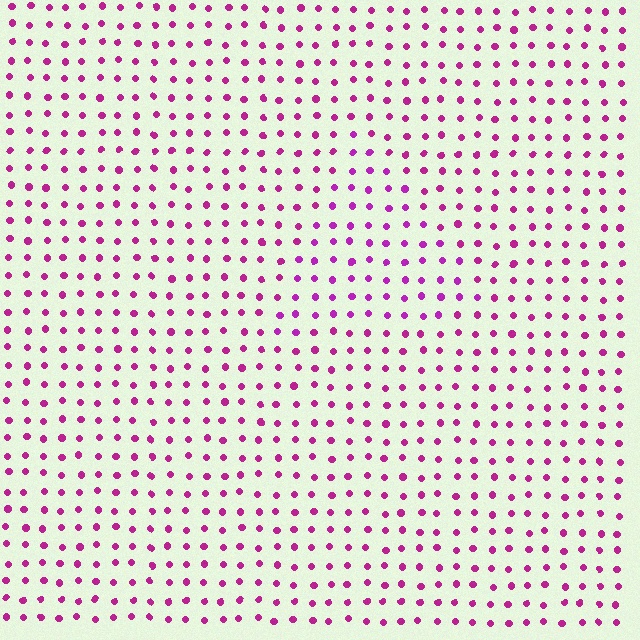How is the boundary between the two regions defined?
The boundary is defined purely by a slight shift in hue (about 16 degrees). Spacing, size, and orientation are identical on both sides.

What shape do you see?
I see a triangle.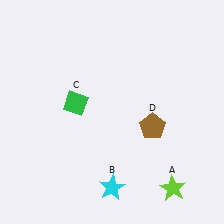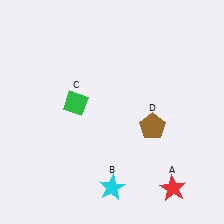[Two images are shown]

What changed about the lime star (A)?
In Image 1, A is lime. In Image 2, it changed to red.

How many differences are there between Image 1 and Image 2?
There is 1 difference between the two images.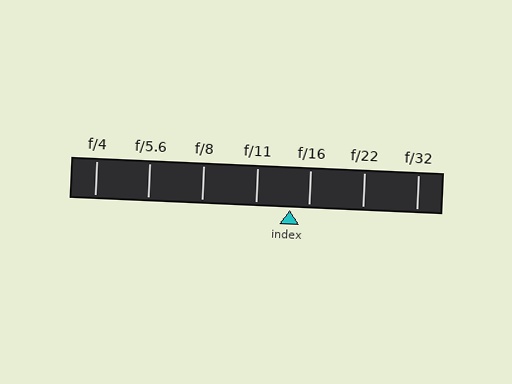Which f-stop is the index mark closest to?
The index mark is closest to f/16.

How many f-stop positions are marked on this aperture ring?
There are 7 f-stop positions marked.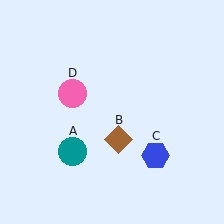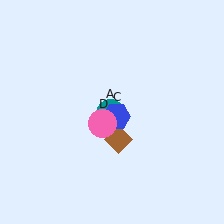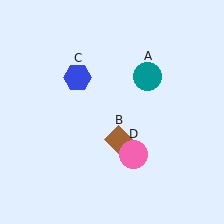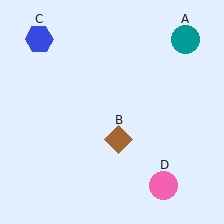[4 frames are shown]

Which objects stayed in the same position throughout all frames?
Brown diamond (object B) remained stationary.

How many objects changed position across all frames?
3 objects changed position: teal circle (object A), blue hexagon (object C), pink circle (object D).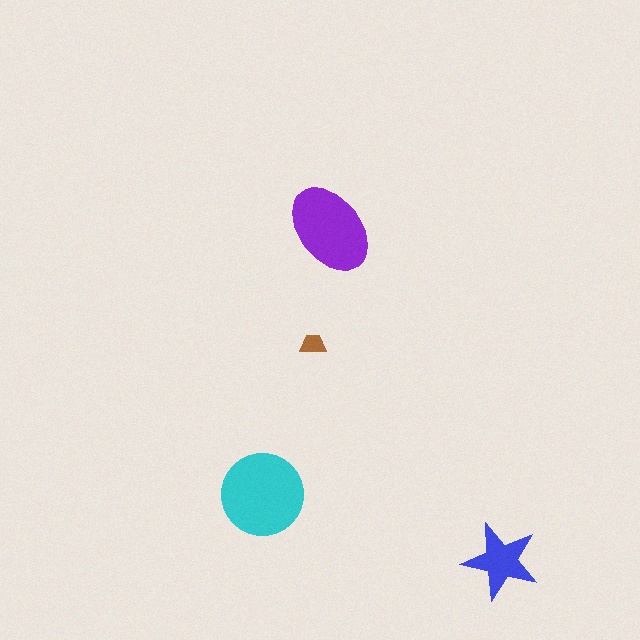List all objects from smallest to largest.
The brown trapezoid, the blue star, the purple ellipse, the cyan circle.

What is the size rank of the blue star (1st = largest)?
3rd.